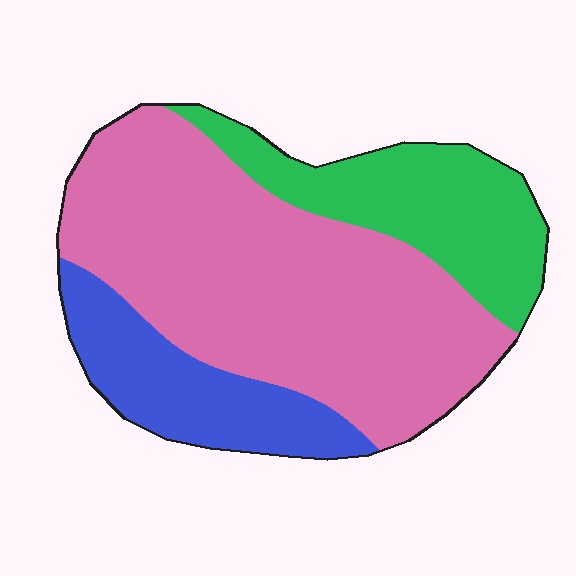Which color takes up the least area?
Blue, at roughly 20%.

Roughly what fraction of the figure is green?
Green takes up between a sixth and a third of the figure.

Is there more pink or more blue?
Pink.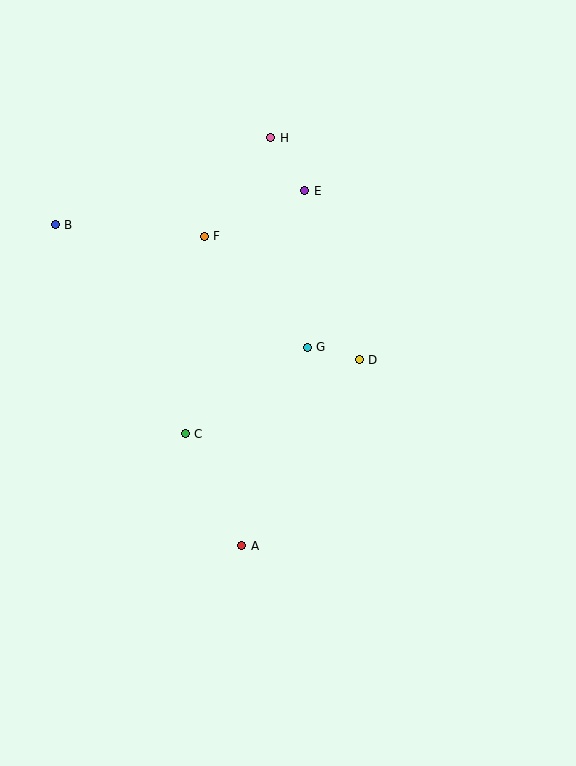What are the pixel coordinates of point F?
Point F is at (204, 236).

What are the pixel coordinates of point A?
Point A is at (242, 546).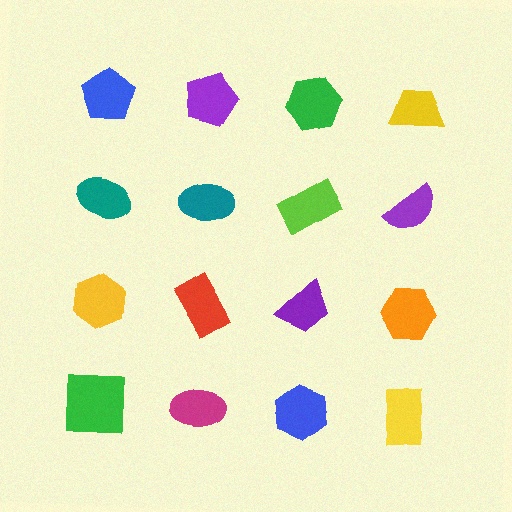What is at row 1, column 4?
A yellow trapezoid.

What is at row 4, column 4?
A yellow rectangle.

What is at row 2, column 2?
A teal ellipse.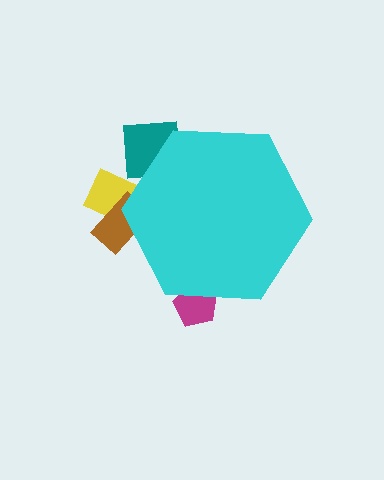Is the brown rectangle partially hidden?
Yes, the brown rectangle is partially hidden behind the cyan hexagon.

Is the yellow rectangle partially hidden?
Yes, the yellow rectangle is partially hidden behind the cyan hexagon.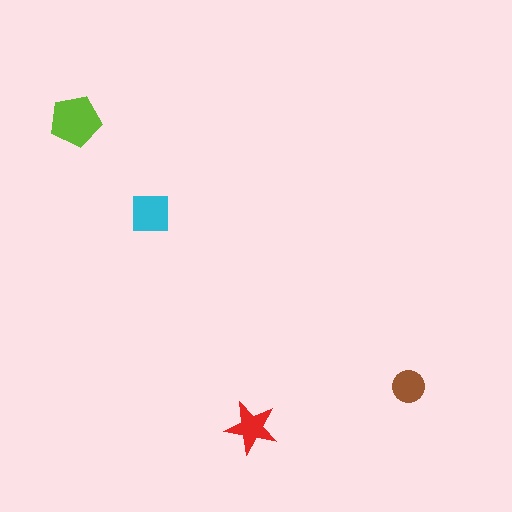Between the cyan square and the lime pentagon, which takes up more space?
The lime pentagon.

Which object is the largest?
The lime pentagon.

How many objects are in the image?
There are 4 objects in the image.